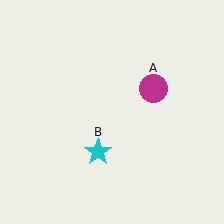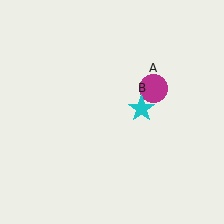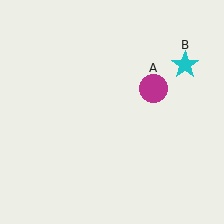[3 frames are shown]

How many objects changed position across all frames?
1 object changed position: cyan star (object B).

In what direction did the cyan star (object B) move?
The cyan star (object B) moved up and to the right.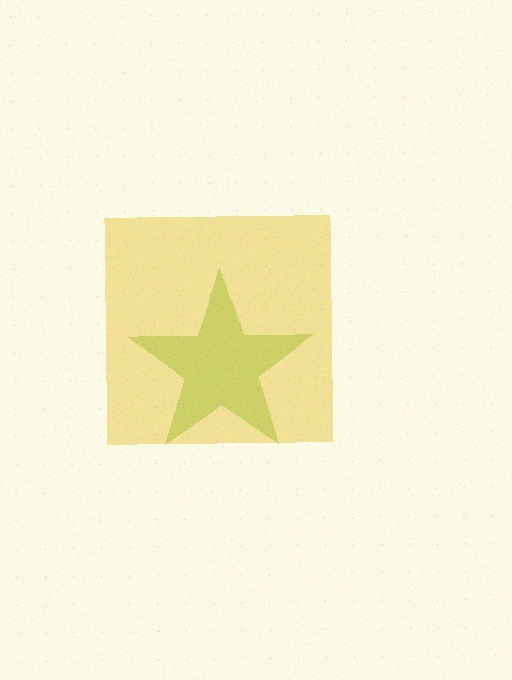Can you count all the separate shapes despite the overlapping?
Yes, there are 2 separate shapes.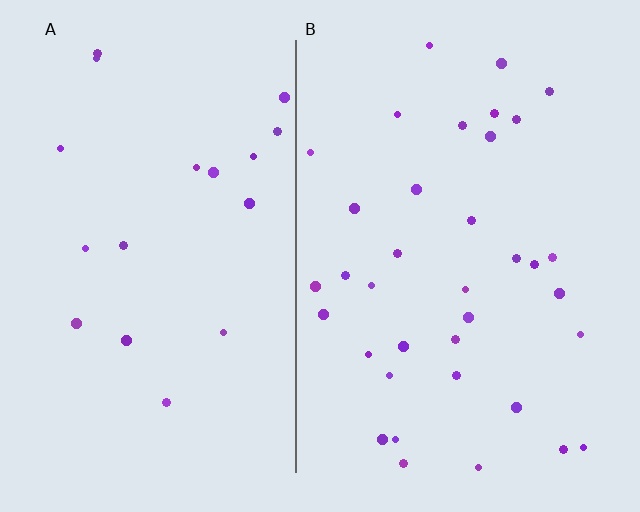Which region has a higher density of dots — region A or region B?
B (the right).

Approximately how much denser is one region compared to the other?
Approximately 2.0× — region B over region A.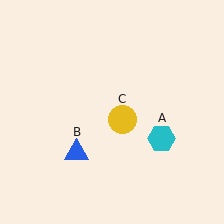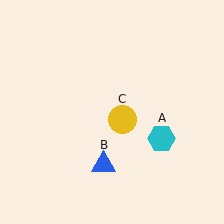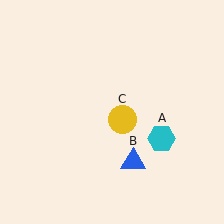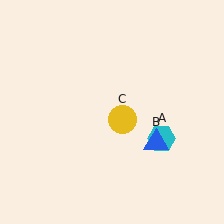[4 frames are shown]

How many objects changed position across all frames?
1 object changed position: blue triangle (object B).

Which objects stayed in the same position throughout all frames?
Cyan hexagon (object A) and yellow circle (object C) remained stationary.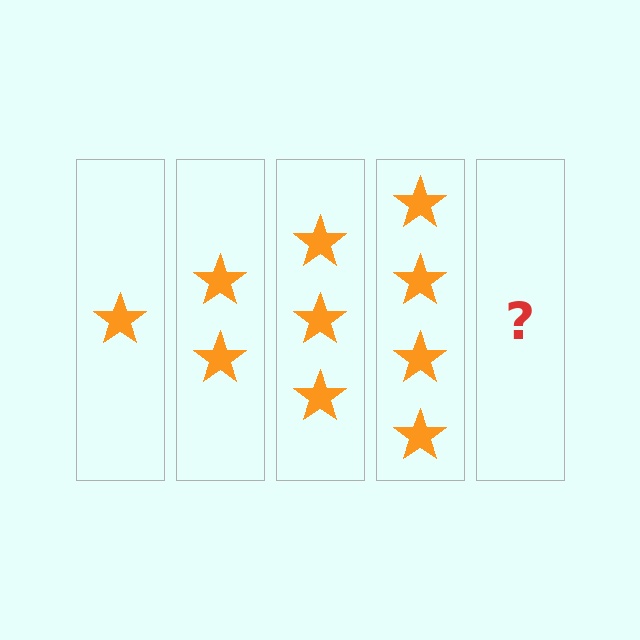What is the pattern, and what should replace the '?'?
The pattern is that each step adds one more star. The '?' should be 5 stars.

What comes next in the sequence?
The next element should be 5 stars.